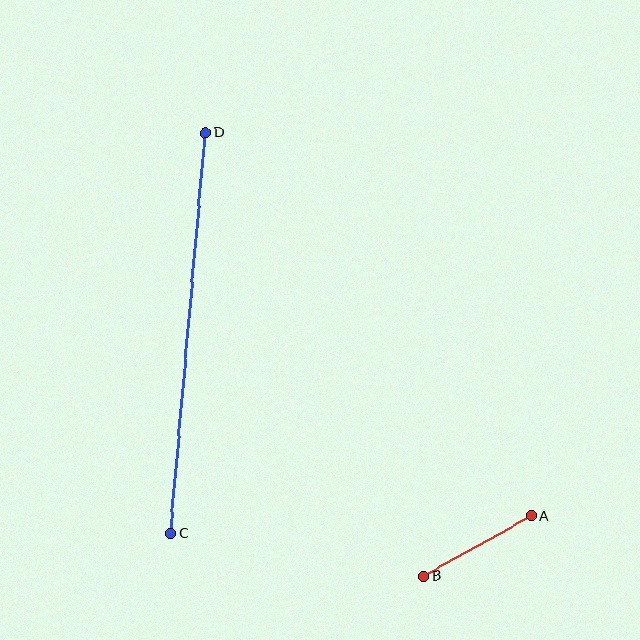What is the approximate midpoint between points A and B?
The midpoint is at approximately (478, 546) pixels.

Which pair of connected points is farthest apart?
Points C and D are farthest apart.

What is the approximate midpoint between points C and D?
The midpoint is at approximately (188, 333) pixels.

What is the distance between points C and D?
The distance is approximately 402 pixels.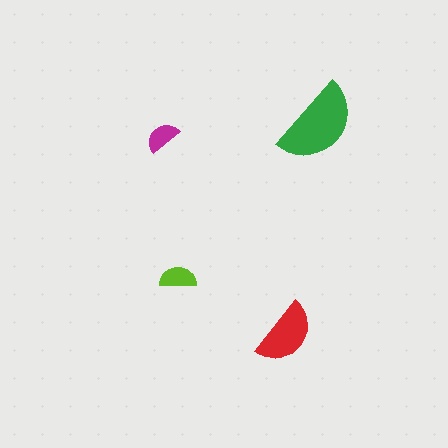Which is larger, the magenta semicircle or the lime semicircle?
The lime one.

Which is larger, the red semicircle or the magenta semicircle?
The red one.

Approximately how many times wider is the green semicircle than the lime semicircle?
About 2.5 times wider.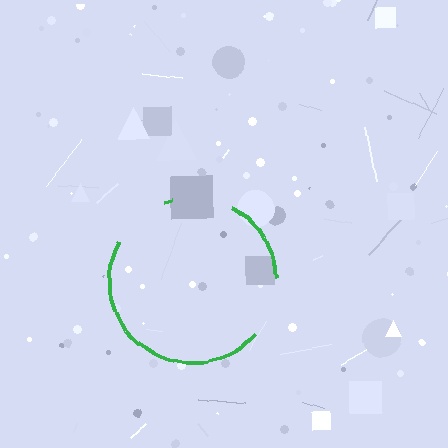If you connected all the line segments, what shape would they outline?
They would outline a circle.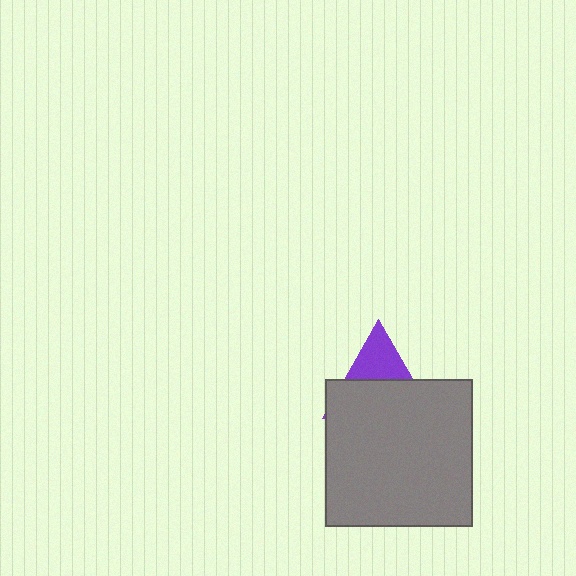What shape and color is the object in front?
The object in front is a gray square.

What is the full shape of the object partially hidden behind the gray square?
The partially hidden object is a purple triangle.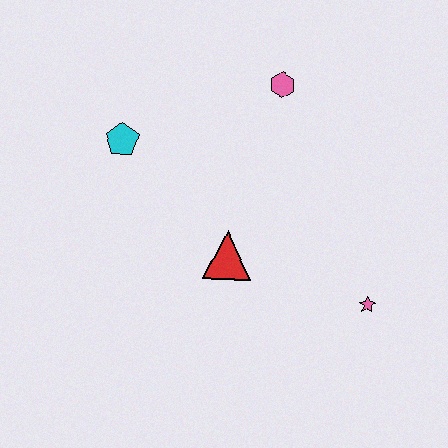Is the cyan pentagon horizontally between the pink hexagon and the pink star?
No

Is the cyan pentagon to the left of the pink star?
Yes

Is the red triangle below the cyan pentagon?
Yes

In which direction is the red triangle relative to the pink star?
The red triangle is to the left of the pink star.